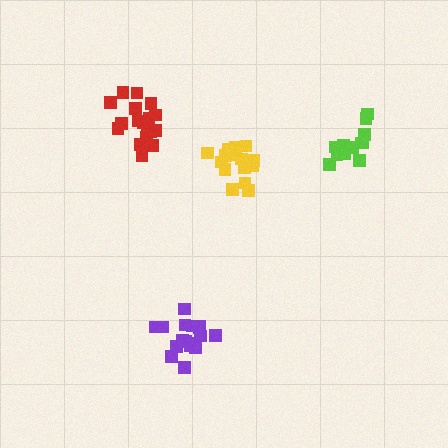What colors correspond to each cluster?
The clusters are colored: yellow, lime, red, purple.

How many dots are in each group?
Group 1: 17 dots, Group 2: 14 dots, Group 3: 19 dots, Group 4: 17 dots (67 total).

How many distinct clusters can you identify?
There are 4 distinct clusters.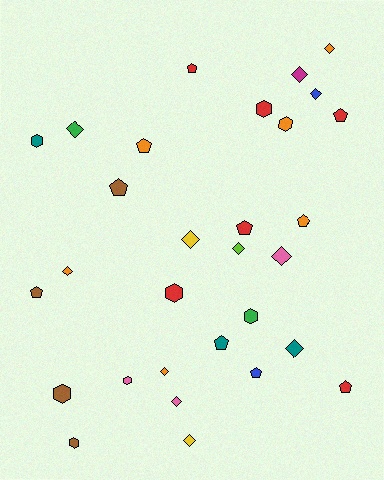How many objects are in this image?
There are 30 objects.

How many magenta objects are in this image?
There is 1 magenta object.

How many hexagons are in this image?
There are 8 hexagons.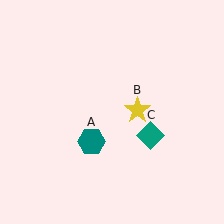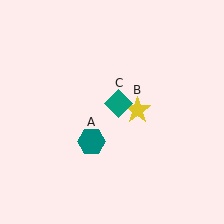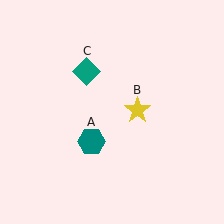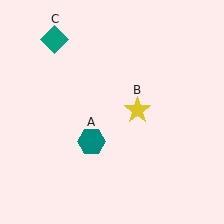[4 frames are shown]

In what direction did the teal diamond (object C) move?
The teal diamond (object C) moved up and to the left.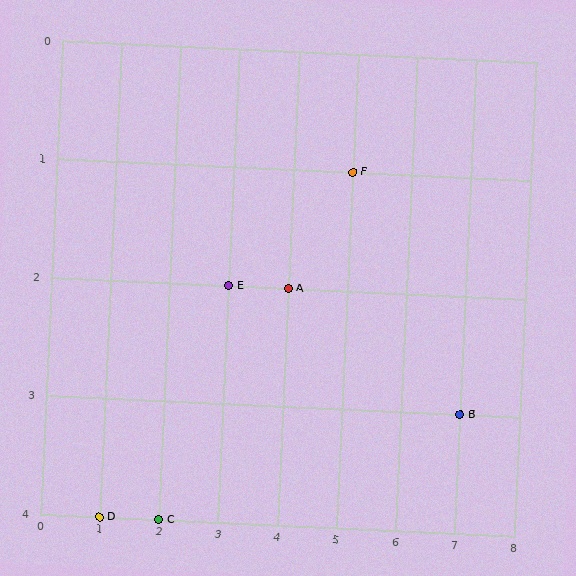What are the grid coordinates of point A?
Point A is at grid coordinates (4, 2).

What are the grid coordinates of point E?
Point E is at grid coordinates (3, 2).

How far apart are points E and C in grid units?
Points E and C are 1 column and 2 rows apart (about 2.2 grid units diagonally).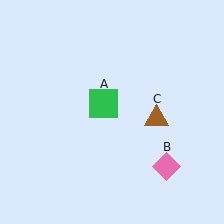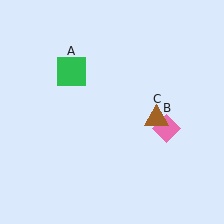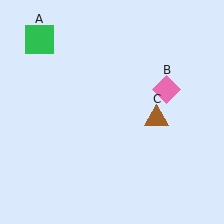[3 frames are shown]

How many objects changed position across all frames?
2 objects changed position: green square (object A), pink diamond (object B).